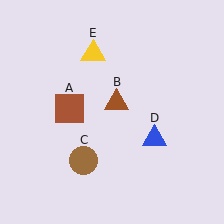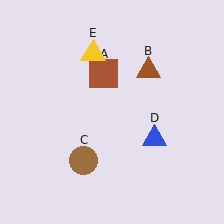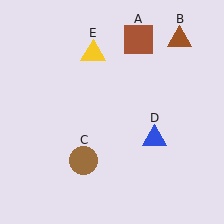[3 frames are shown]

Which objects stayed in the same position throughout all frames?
Brown circle (object C) and blue triangle (object D) and yellow triangle (object E) remained stationary.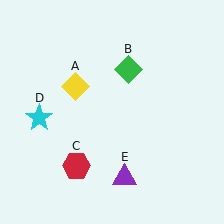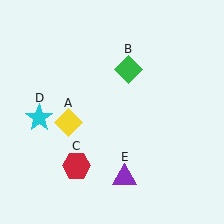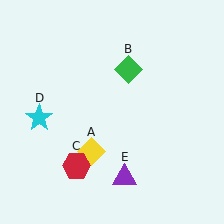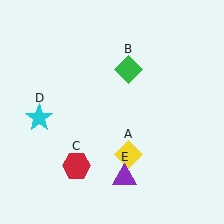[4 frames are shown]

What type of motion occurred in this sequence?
The yellow diamond (object A) rotated counterclockwise around the center of the scene.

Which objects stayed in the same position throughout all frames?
Green diamond (object B) and red hexagon (object C) and cyan star (object D) and purple triangle (object E) remained stationary.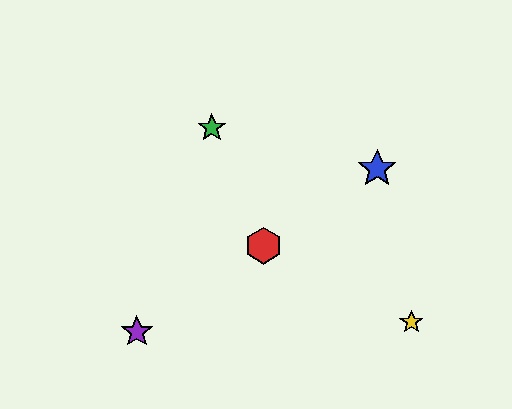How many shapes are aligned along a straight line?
3 shapes (the red hexagon, the blue star, the purple star) are aligned along a straight line.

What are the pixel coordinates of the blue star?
The blue star is at (377, 169).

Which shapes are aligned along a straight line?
The red hexagon, the blue star, the purple star are aligned along a straight line.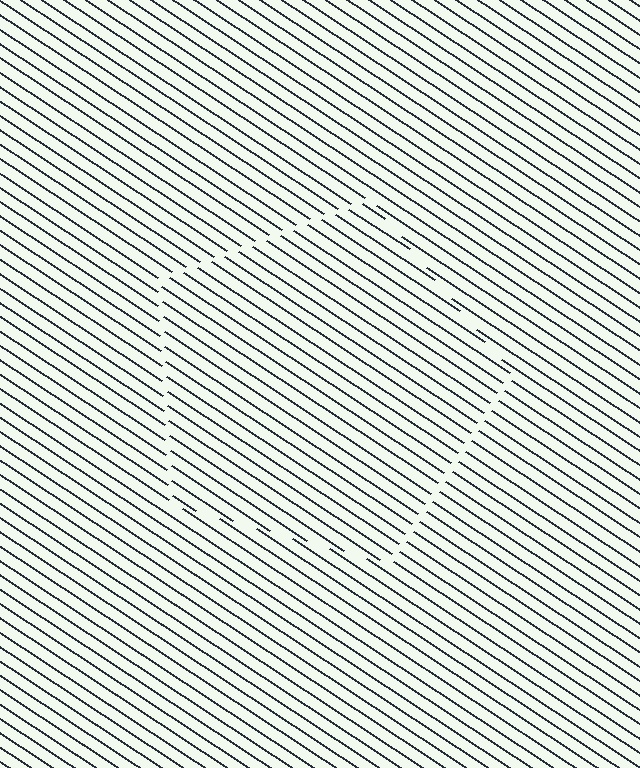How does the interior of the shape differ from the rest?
The interior of the shape contains the same grating, shifted by half a period — the contour is defined by the phase discontinuity where line-ends from the inner and outer gratings abut.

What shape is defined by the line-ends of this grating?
An illusory pentagon. The interior of the shape contains the same grating, shifted by half a period — the contour is defined by the phase discontinuity where line-ends from the inner and outer gratings abut.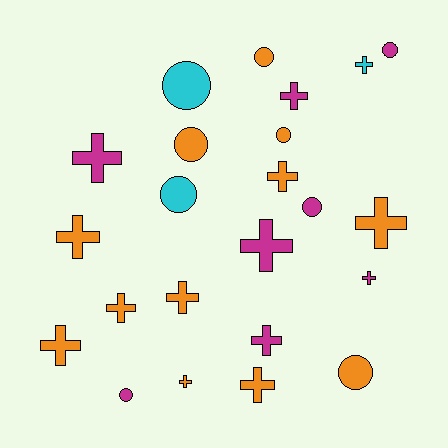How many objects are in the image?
There are 23 objects.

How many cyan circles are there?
There are 2 cyan circles.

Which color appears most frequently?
Orange, with 12 objects.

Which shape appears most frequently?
Cross, with 14 objects.